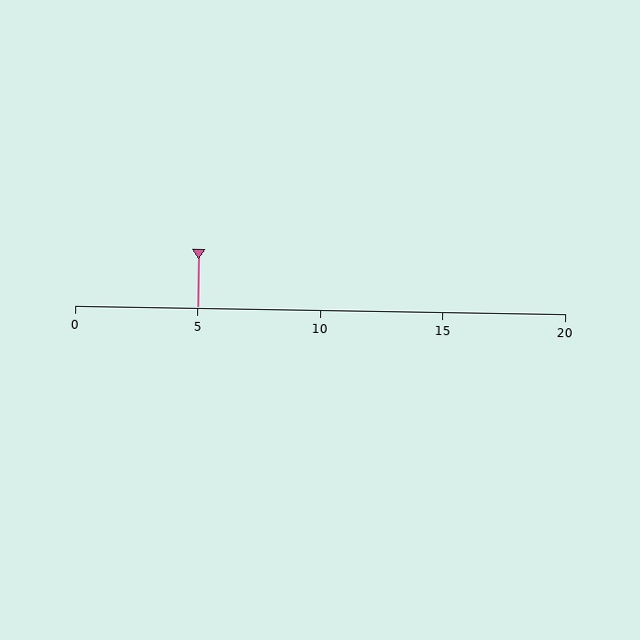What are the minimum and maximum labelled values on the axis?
The axis runs from 0 to 20.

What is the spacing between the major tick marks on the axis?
The major ticks are spaced 5 apart.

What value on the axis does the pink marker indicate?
The marker indicates approximately 5.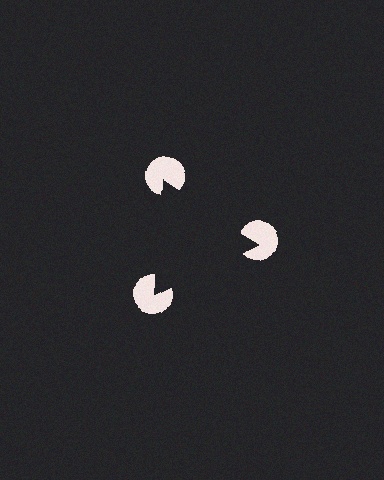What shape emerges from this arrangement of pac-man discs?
An illusory triangle — its edges are inferred from the aligned wedge cuts in the pac-man discs, not physically drawn.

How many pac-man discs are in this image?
There are 3 — one at each vertex of the illusory triangle.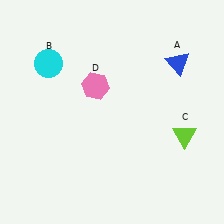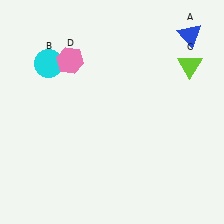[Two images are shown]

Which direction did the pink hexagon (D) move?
The pink hexagon (D) moved left.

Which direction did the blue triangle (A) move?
The blue triangle (A) moved up.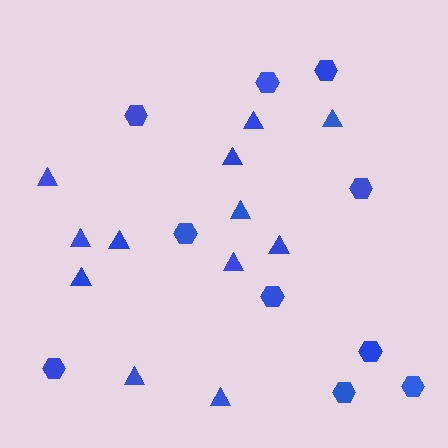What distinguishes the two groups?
There are 2 groups: one group of triangles (12) and one group of hexagons (10).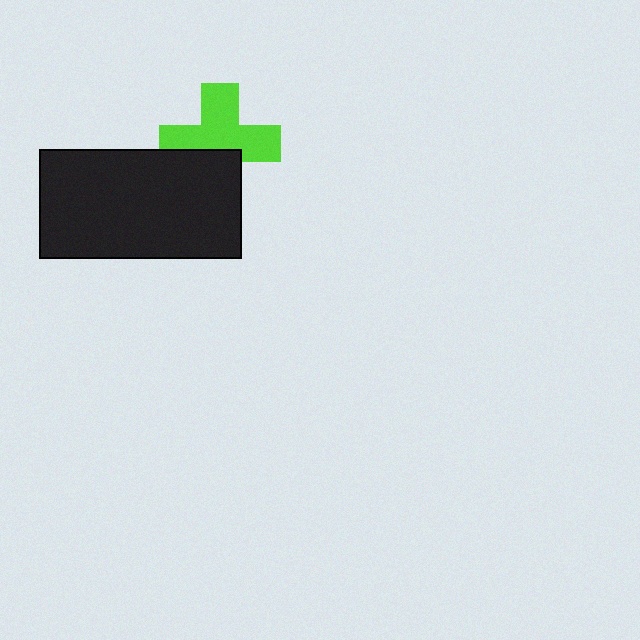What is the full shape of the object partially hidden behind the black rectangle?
The partially hidden object is a lime cross.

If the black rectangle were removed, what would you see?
You would see the complete lime cross.